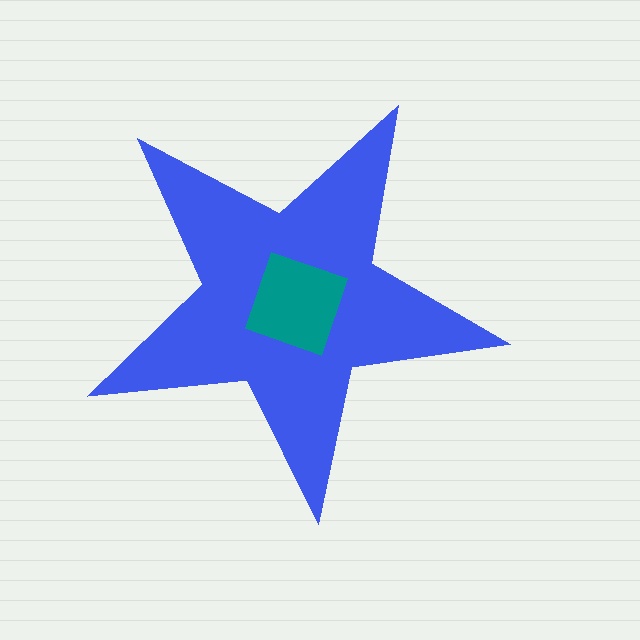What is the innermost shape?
The teal square.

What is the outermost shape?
The blue star.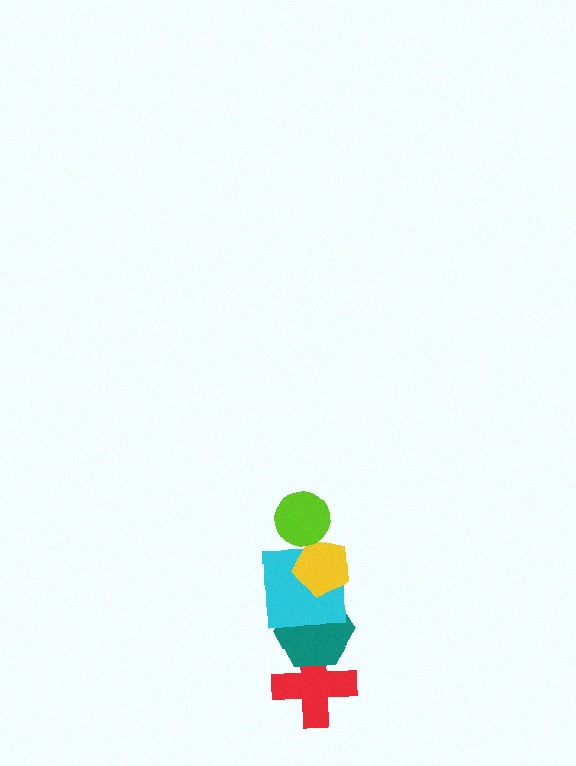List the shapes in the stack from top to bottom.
From top to bottom: the lime circle, the yellow pentagon, the cyan square, the teal hexagon, the red cross.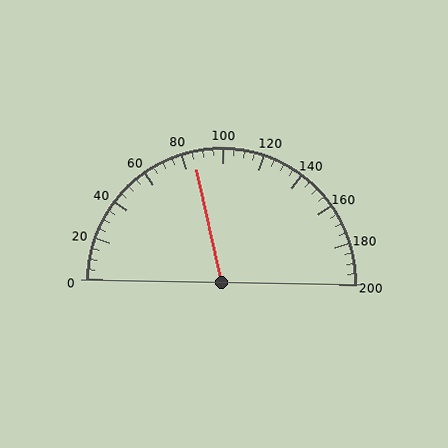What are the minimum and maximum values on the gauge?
The gauge ranges from 0 to 200.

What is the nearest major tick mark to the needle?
The nearest major tick mark is 80.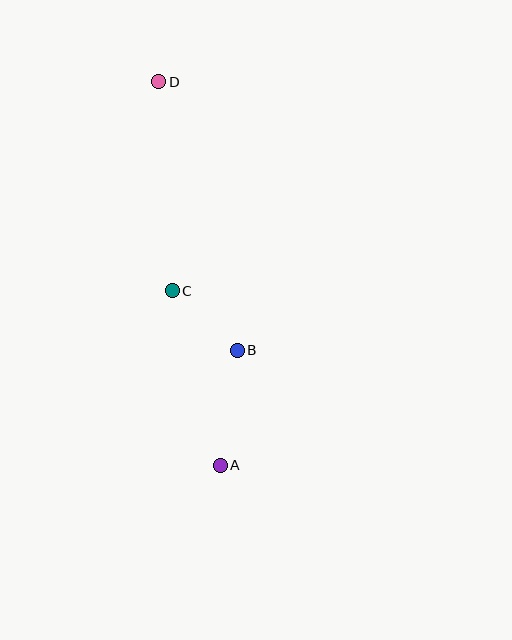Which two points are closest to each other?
Points B and C are closest to each other.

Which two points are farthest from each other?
Points A and D are farthest from each other.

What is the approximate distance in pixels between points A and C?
The distance between A and C is approximately 181 pixels.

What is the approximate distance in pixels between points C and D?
The distance between C and D is approximately 210 pixels.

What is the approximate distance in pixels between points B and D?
The distance between B and D is approximately 280 pixels.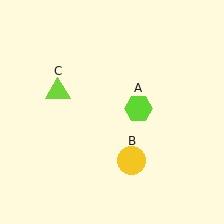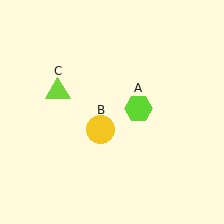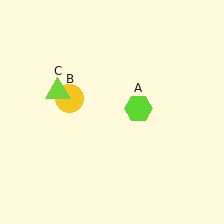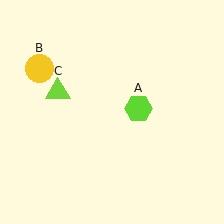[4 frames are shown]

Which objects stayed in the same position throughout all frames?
Lime hexagon (object A) and lime triangle (object C) remained stationary.